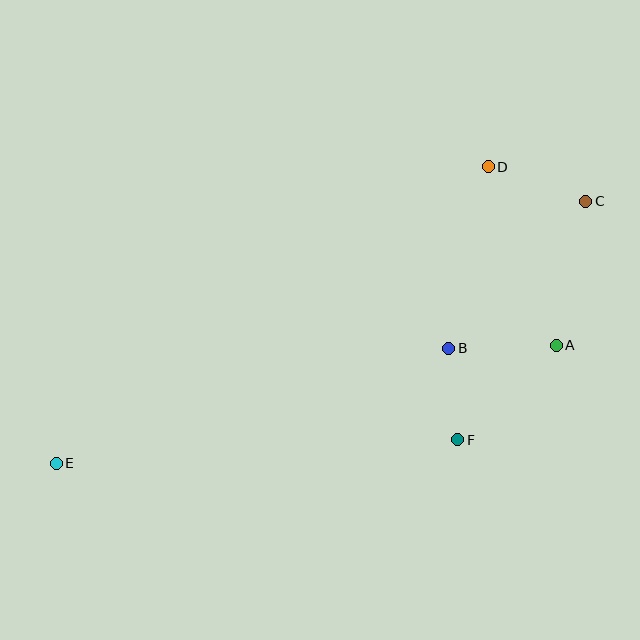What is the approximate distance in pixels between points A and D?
The distance between A and D is approximately 191 pixels.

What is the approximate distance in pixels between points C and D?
The distance between C and D is approximately 103 pixels.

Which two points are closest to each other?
Points B and F are closest to each other.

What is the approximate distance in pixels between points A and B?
The distance between A and B is approximately 107 pixels.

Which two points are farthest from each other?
Points C and E are farthest from each other.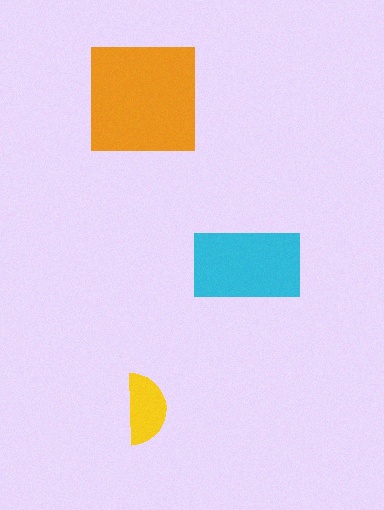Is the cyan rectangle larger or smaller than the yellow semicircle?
Larger.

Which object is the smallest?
The yellow semicircle.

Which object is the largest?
The orange square.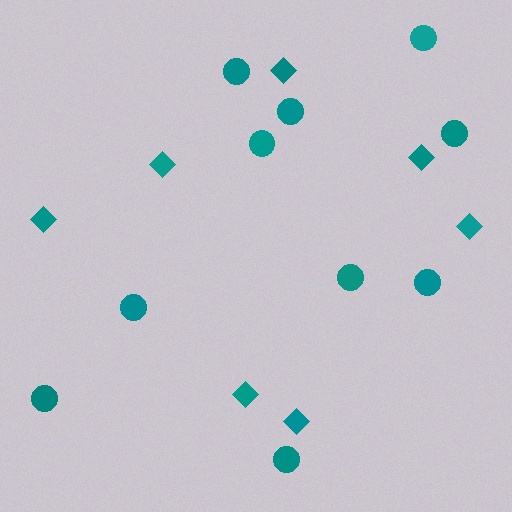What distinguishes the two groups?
There are 2 groups: one group of diamonds (7) and one group of circles (10).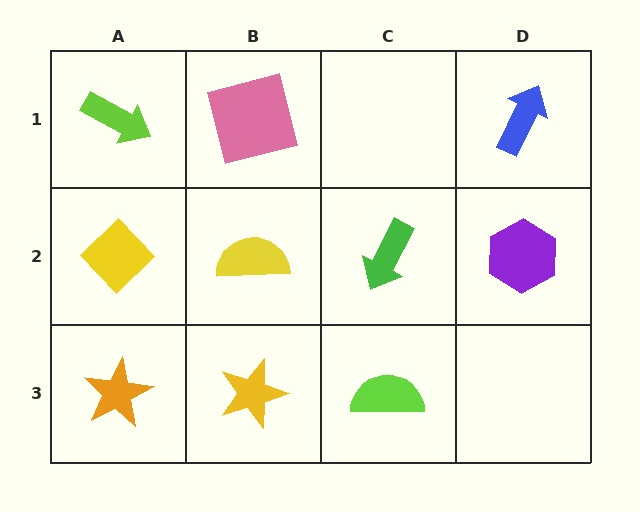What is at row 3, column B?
A yellow star.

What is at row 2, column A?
A yellow diamond.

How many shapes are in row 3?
3 shapes.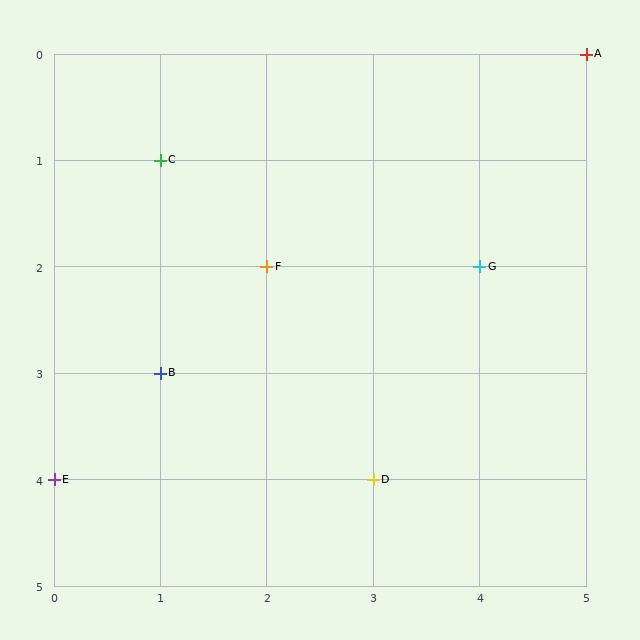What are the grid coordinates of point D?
Point D is at grid coordinates (3, 4).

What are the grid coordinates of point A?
Point A is at grid coordinates (5, 0).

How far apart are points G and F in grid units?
Points G and F are 2 columns apart.